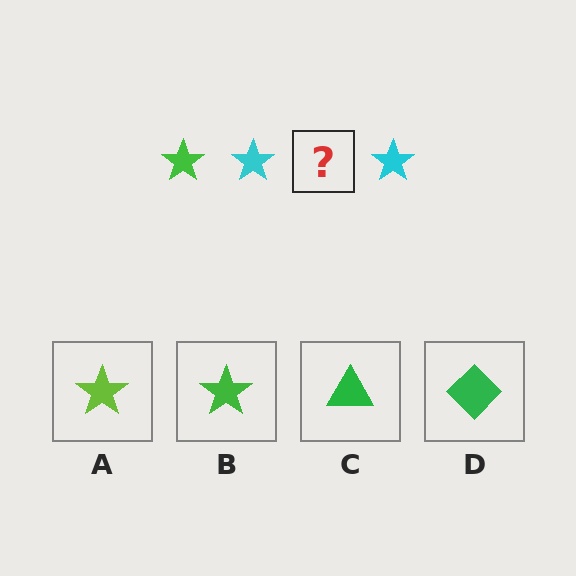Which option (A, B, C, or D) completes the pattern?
B.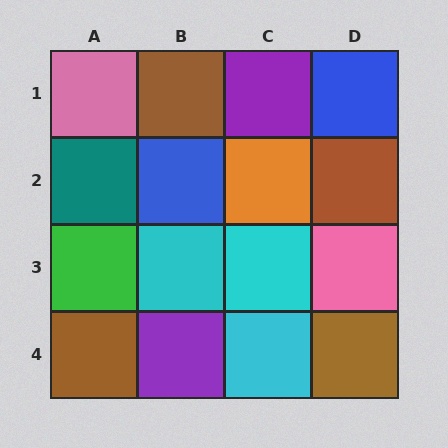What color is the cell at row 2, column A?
Teal.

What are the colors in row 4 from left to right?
Brown, purple, cyan, brown.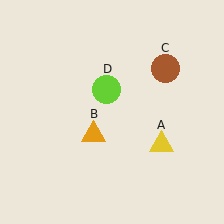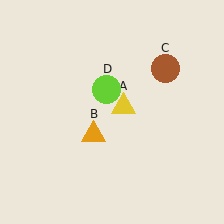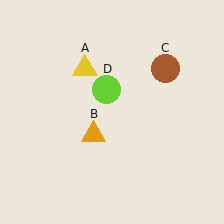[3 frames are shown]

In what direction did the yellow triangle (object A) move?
The yellow triangle (object A) moved up and to the left.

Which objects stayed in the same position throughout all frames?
Orange triangle (object B) and brown circle (object C) and lime circle (object D) remained stationary.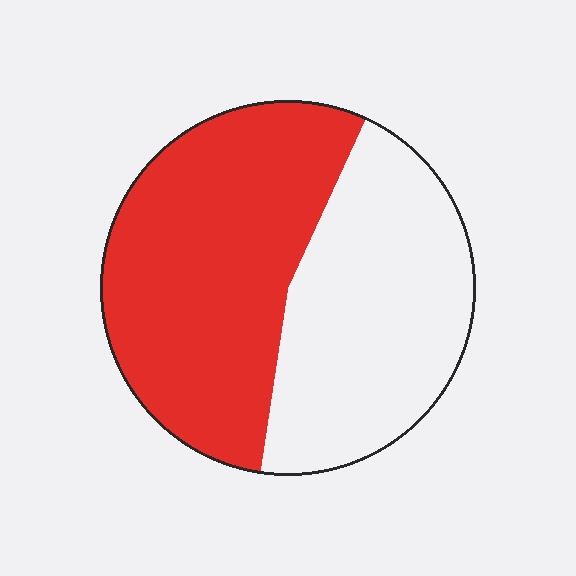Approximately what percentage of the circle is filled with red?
Approximately 55%.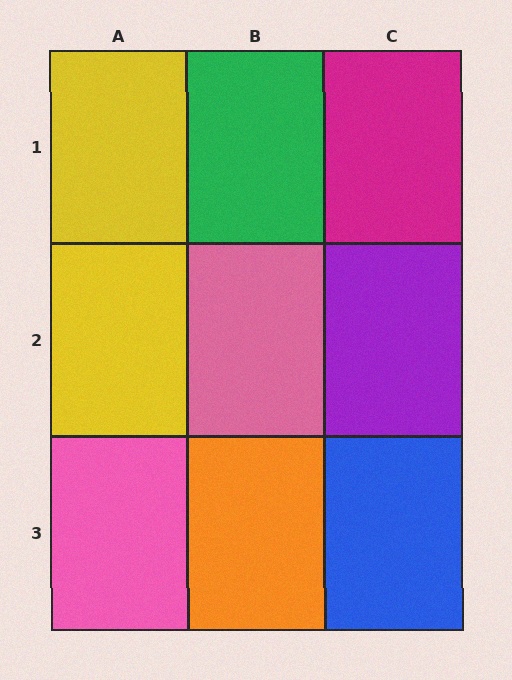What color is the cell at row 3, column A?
Pink.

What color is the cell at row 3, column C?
Blue.